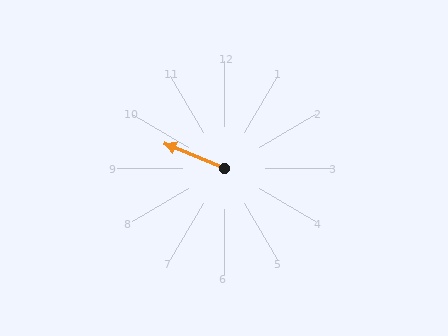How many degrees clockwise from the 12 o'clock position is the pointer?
Approximately 293 degrees.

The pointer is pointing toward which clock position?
Roughly 10 o'clock.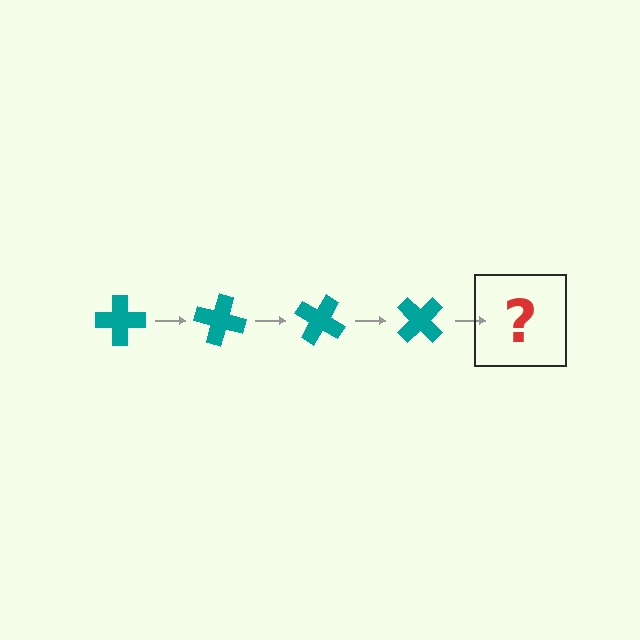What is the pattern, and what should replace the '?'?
The pattern is that the cross rotates 15 degrees each step. The '?' should be a teal cross rotated 60 degrees.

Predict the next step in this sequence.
The next step is a teal cross rotated 60 degrees.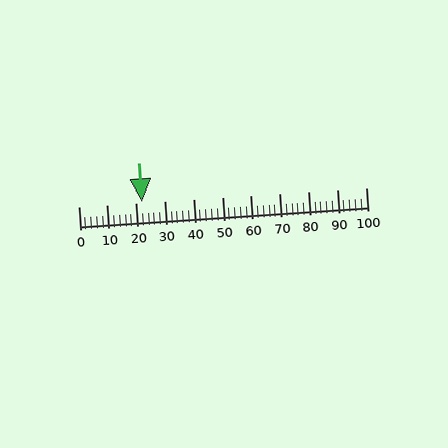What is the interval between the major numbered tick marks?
The major tick marks are spaced 10 units apart.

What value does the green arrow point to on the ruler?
The green arrow points to approximately 22.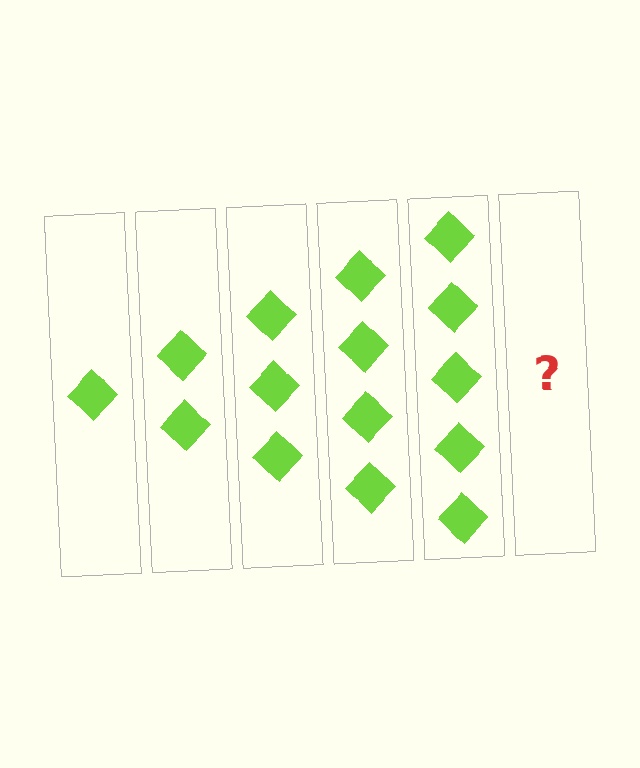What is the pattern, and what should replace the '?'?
The pattern is that each step adds one more diamond. The '?' should be 6 diamonds.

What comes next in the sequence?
The next element should be 6 diamonds.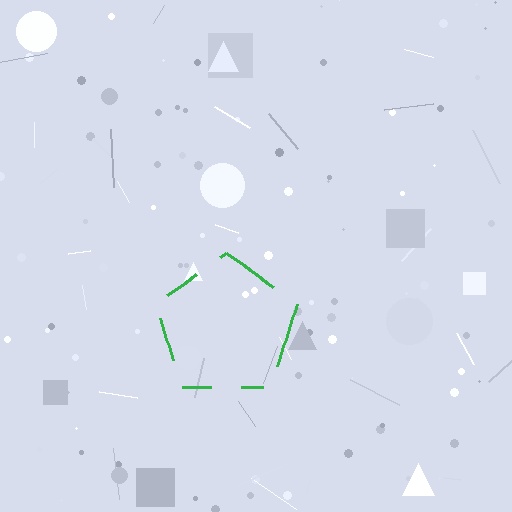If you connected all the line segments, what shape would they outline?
They would outline a pentagon.